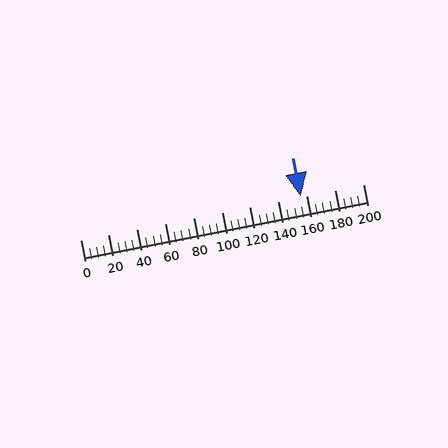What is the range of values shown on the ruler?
The ruler shows values from 0 to 200.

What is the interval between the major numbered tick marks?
The major tick marks are spaced 20 units apart.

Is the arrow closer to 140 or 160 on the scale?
The arrow is closer to 160.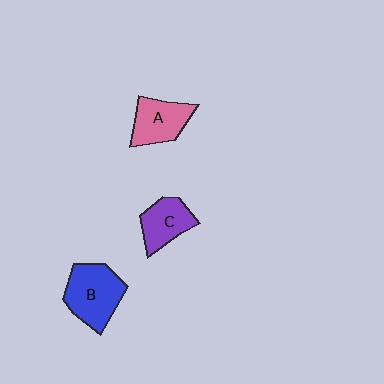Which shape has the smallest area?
Shape C (purple).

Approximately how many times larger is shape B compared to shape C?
Approximately 1.4 times.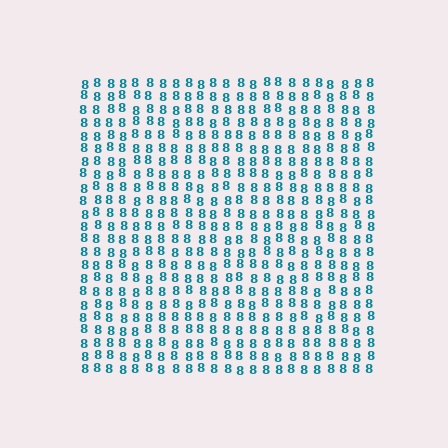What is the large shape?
The large shape is a square.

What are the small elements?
The small elements are digit 8's.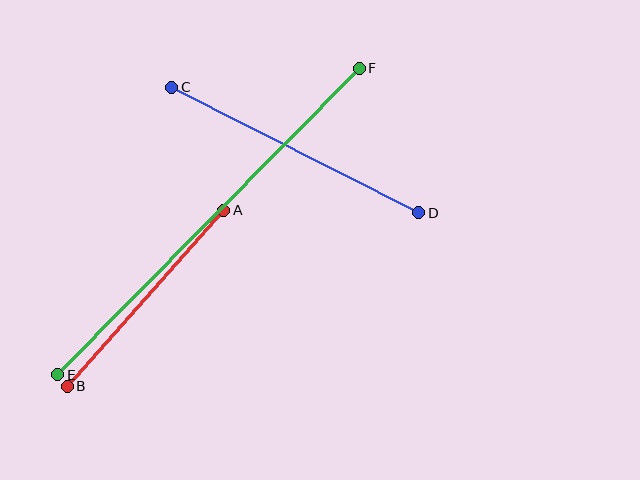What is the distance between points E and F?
The distance is approximately 430 pixels.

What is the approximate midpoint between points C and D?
The midpoint is at approximately (295, 150) pixels.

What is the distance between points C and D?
The distance is approximately 277 pixels.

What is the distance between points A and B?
The distance is approximately 236 pixels.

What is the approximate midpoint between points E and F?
The midpoint is at approximately (209, 222) pixels.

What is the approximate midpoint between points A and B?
The midpoint is at approximately (146, 298) pixels.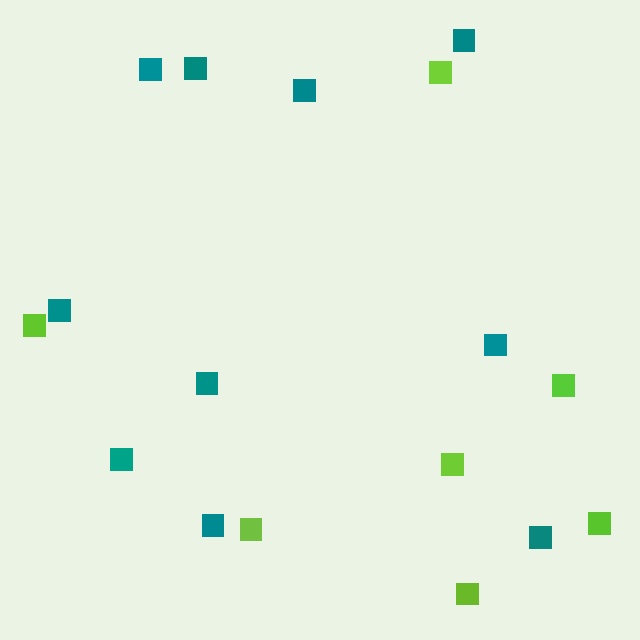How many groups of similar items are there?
There are 2 groups: one group of lime squares (7) and one group of teal squares (10).